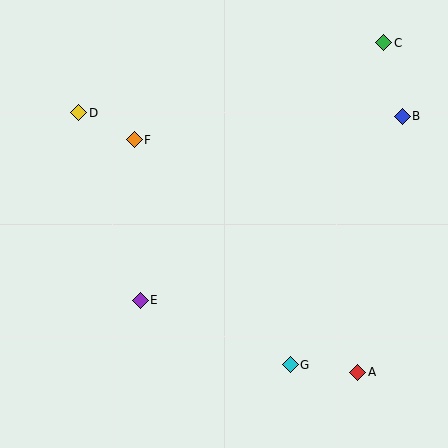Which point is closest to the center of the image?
Point E at (140, 300) is closest to the center.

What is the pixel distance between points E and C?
The distance between E and C is 355 pixels.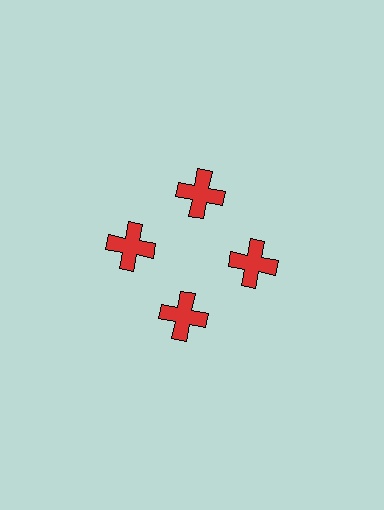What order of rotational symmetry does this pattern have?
This pattern has 4-fold rotational symmetry.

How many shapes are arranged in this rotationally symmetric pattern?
There are 4 shapes, arranged in 4 groups of 1.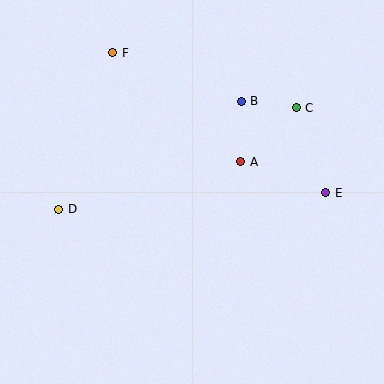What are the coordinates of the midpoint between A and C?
The midpoint between A and C is at (268, 134).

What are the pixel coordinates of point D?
Point D is at (59, 209).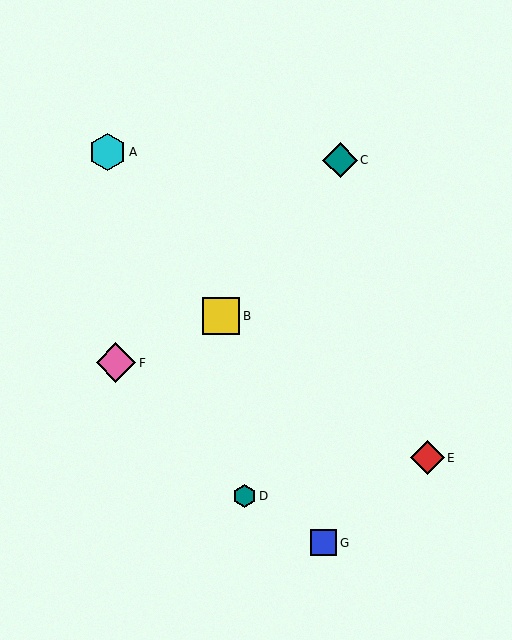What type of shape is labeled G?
Shape G is a blue square.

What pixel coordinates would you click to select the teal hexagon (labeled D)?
Click at (244, 496) to select the teal hexagon D.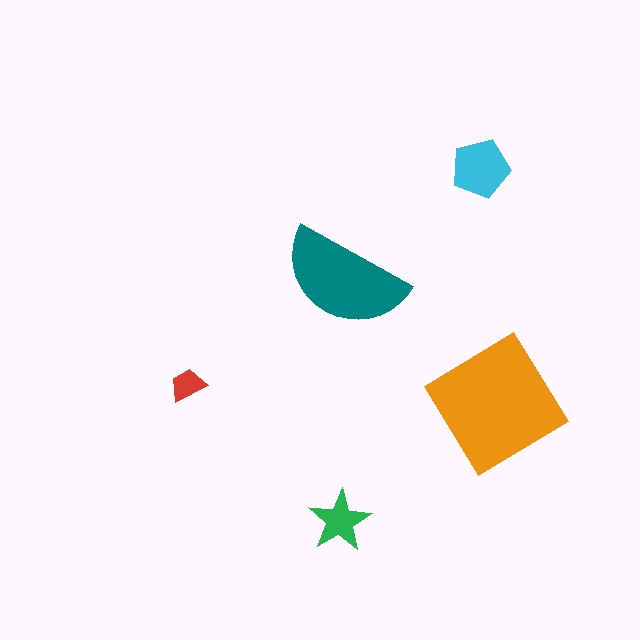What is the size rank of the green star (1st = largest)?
4th.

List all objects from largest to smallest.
The orange diamond, the teal semicircle, the cyan pentagon, the green star, the red trapezoid.